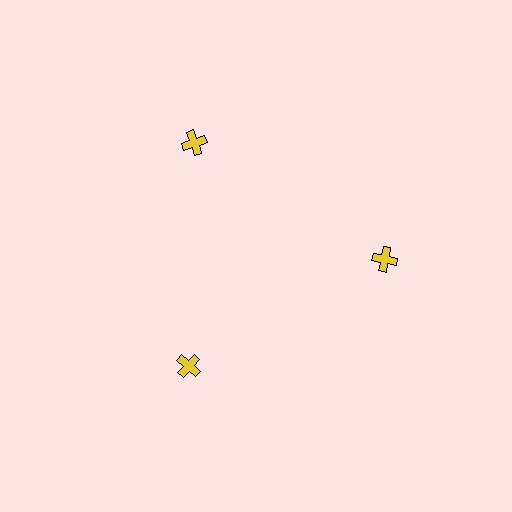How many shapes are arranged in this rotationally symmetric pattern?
There are 3 shapes, arranged in 3 groups of 1.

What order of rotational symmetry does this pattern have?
This pattern has 3-fold rotational symmetry.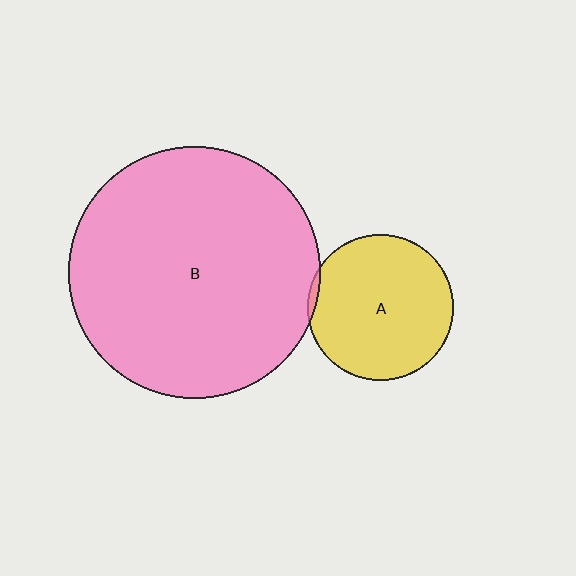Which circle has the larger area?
Circle B (pink).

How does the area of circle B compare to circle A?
Approximately 3.0 times.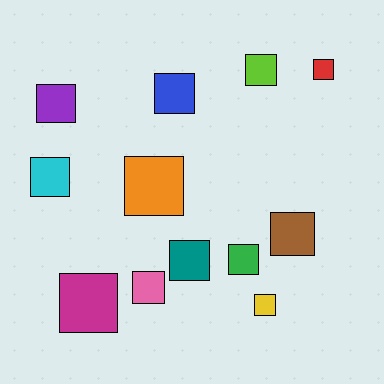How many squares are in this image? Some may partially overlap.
There are 12 squares.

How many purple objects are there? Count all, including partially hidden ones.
There is 1 purple object.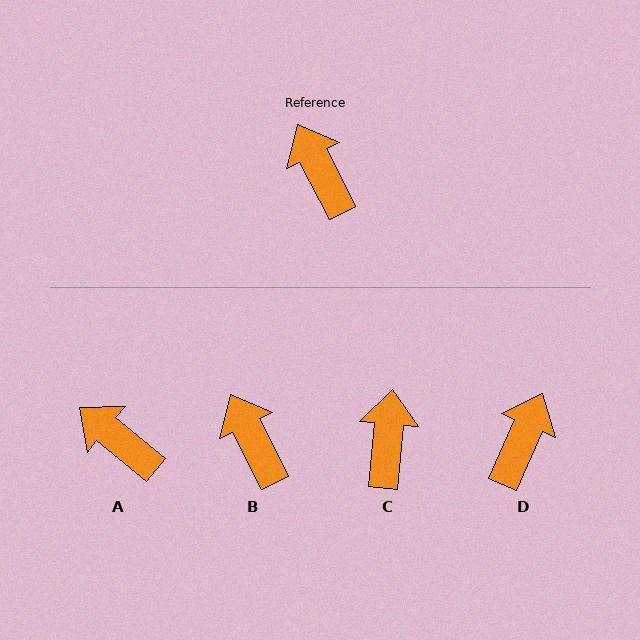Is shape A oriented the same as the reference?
No, it is off by about 24 degrees.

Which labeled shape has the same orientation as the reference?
B.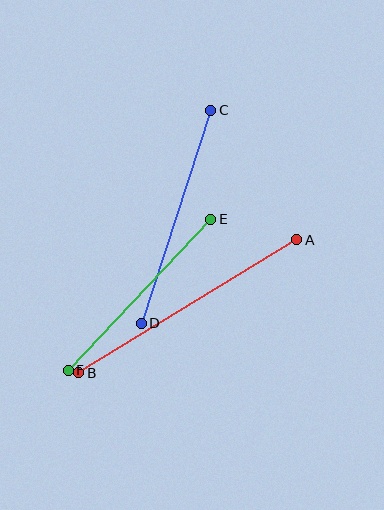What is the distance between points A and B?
The distance is approximately 255 pixels.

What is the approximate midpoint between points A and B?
The midpoint is at approximately (188, 306) pixels.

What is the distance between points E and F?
The distance is approximately 208 pixels.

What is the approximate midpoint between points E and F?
The midpoint is at approximately (139, 295) pixels.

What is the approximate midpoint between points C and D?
The midpoint is at approximately (176, 217) pixels.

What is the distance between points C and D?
The distance is approximately 224 pixels.